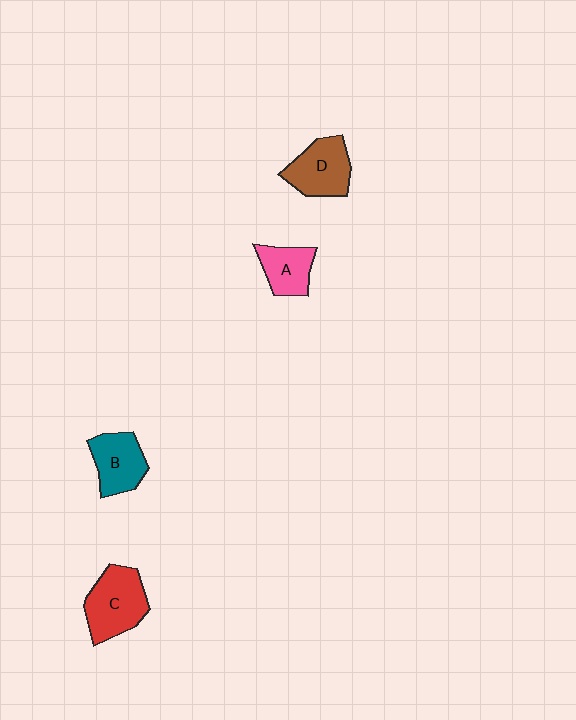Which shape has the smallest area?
Shape A (pink).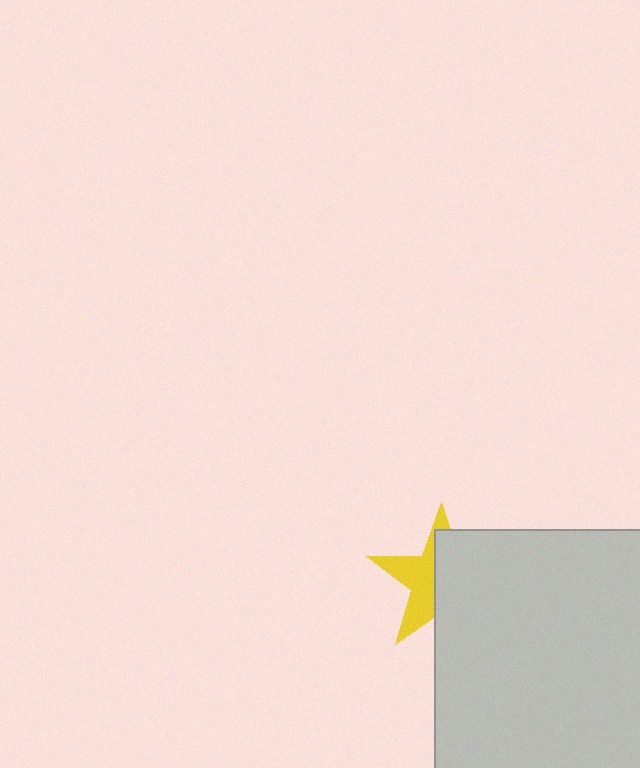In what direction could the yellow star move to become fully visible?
The yellow star could move left. That would shift it out from behind the light gray square entirely.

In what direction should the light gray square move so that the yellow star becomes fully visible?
The light gray square should move right. That is the shortest direction to clear the overlap and leave the yellow star fully visible.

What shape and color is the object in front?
The object in front is a light gray square.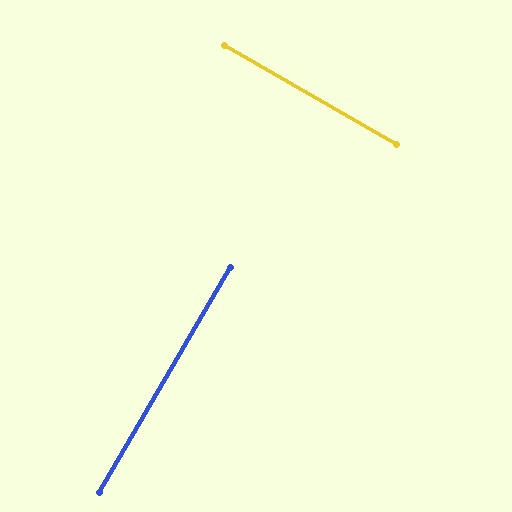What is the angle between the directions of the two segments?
Approximately 90 degrees.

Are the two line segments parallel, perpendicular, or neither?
Perpendicular — they meet at approximately 90°.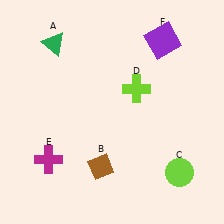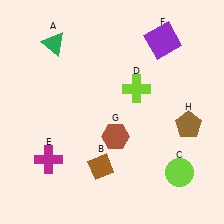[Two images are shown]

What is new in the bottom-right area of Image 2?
A brown pentagon (H) was added in the bottom-right area of Image 2.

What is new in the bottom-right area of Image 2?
A brown hexagon (G) was added in the bottom-right area of Image 2.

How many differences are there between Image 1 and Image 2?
There are 2 differences between the two images.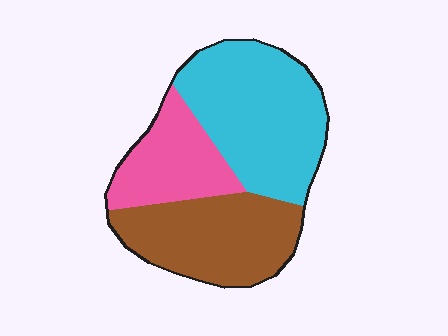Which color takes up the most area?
Cyan, at roughly 45%.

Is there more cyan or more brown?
Cyan.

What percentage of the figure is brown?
Brown takes up between a third and a half of the figure.